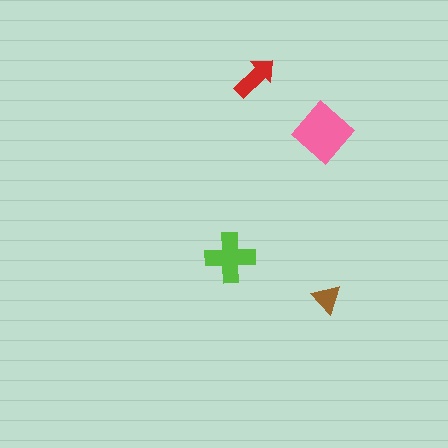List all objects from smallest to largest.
The brown triangle, the red arrow, the lime cross, the pink diamond.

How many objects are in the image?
There are 4 objects in the image.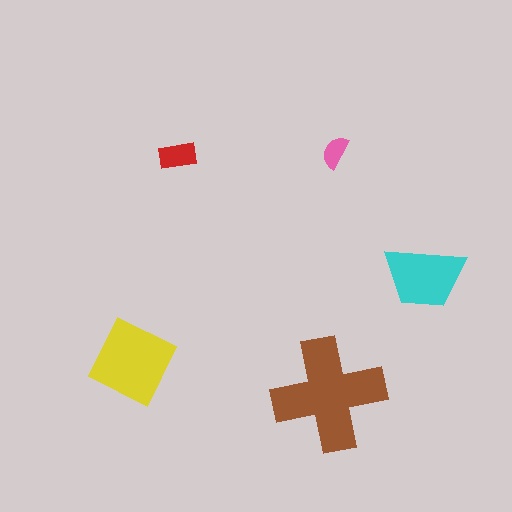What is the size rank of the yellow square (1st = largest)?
2nd.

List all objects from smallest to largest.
The pink semicircle, the red rectangle, the cyan trapezoid, the yellow square, the brown cross.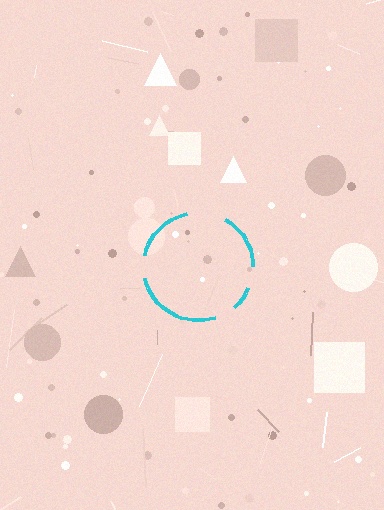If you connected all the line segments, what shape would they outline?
They would outline a circle.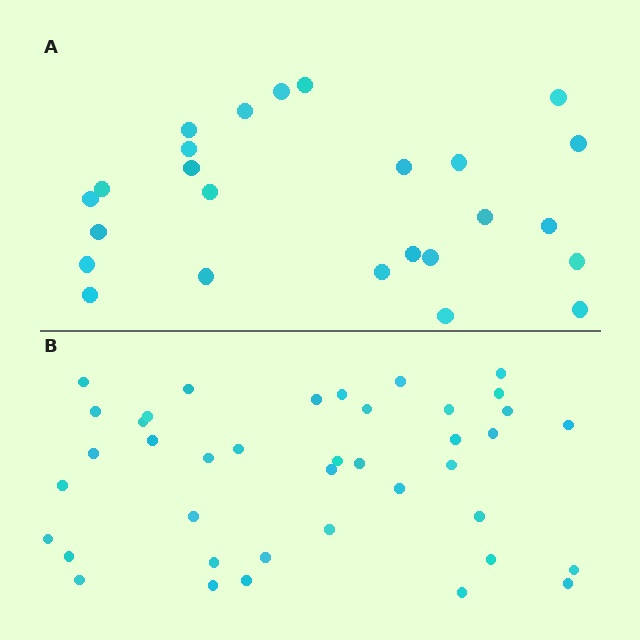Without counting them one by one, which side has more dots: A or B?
Region B (the bottom region) has more dots.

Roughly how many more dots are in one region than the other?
Region B has approximately 15 more dots than region A.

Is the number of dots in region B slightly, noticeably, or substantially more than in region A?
Region B has substantially more. The ratio is roughly 1.6 to 1.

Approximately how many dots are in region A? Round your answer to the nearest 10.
About 20 dots. (The exact count is 25, which rounds to 20.)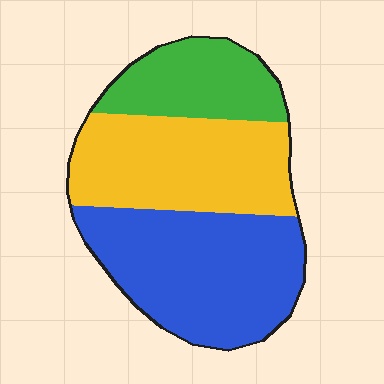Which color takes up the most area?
Blue, at roughly 45%.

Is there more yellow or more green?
Yellow.